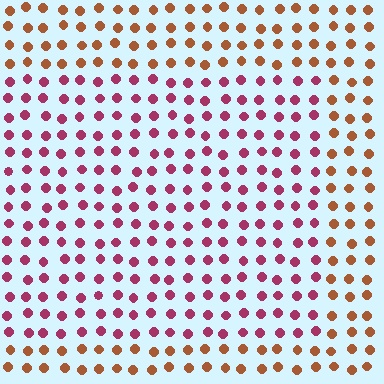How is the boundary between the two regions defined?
The boundary is defined purely by a slight shift in hue (about 47 degrees). Spacing, size, and orientation are identical on both sides.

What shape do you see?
I see a rectangle.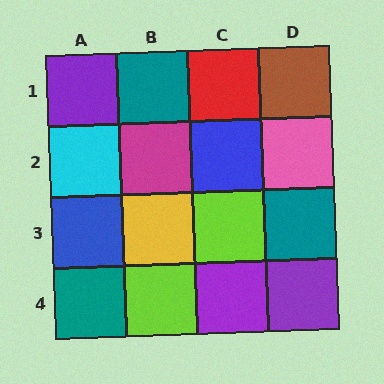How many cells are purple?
3 cells are purple.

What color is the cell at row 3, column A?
Blue.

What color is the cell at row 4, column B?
Lime.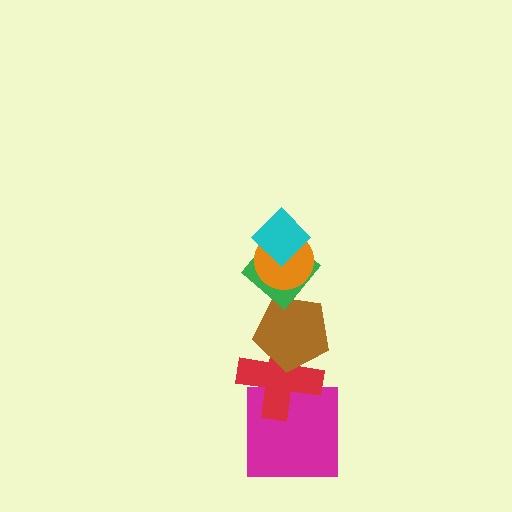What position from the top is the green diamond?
The green diamond is 3rd from the top.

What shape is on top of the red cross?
The brown pentagon is on top of the red cross.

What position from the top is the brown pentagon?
The brown pentagon is 4th from the top.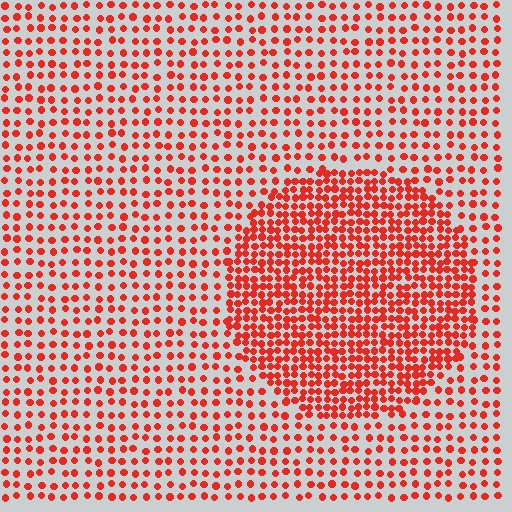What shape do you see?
I see a circle.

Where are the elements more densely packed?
The elements are more densely packed inside the circle boundary.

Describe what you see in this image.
The image contains small red elements arranged at two different densities. A circle-shaped region is visible where the elements are more densely packed than the surrounding area.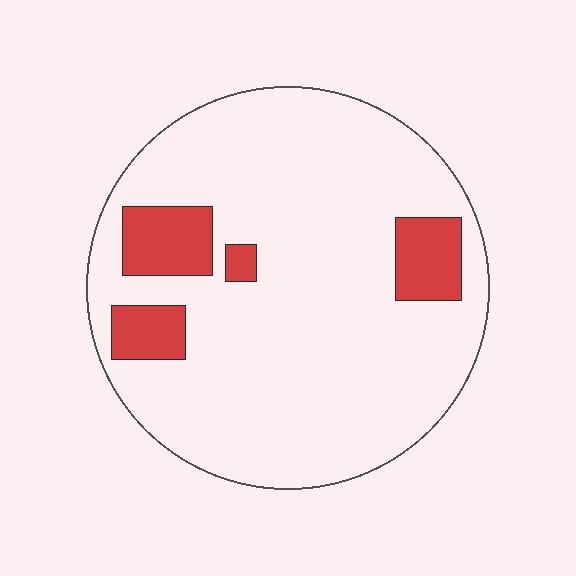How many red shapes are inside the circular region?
4.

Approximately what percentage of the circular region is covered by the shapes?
Approximately 15%.